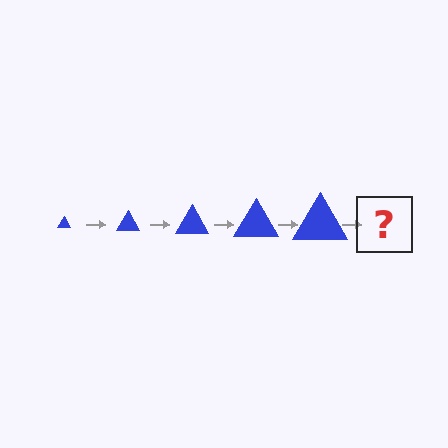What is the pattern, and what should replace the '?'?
The pattern is that the triangle gets progressively larger each step. The '?' should be a blue triangle, larger than the previous one.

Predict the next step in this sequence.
The next step is a blue triangle, larger than the previous one.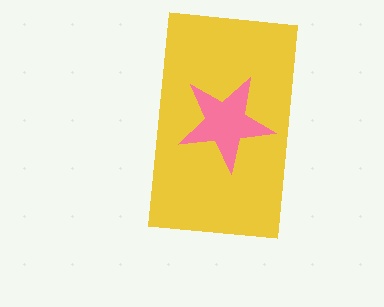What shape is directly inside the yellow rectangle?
The pink star.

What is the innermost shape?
The pink star.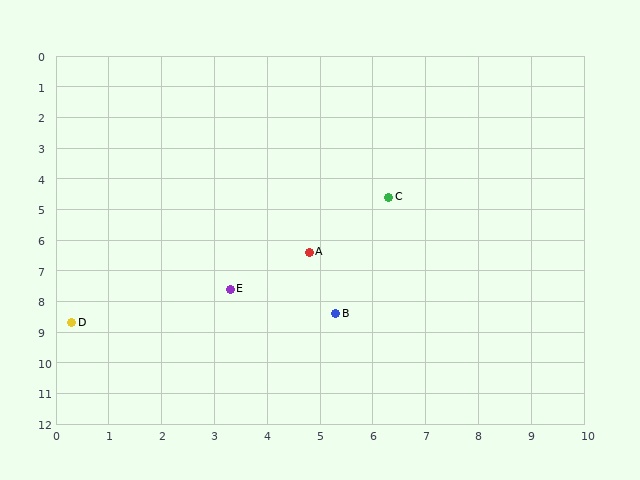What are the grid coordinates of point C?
Point C is at approximately (6.3, 4.6).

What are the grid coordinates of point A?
Point A is at approximately (4.8, 6.4).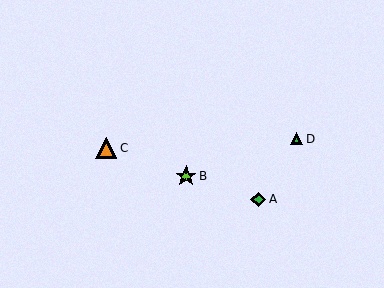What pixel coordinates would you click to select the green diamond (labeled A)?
Click at (258, 199) to select the green diamond A.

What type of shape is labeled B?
Shape B is a lime star.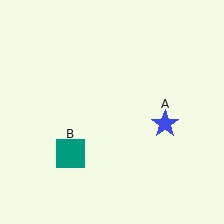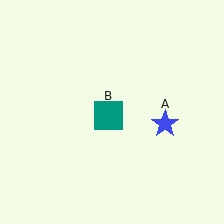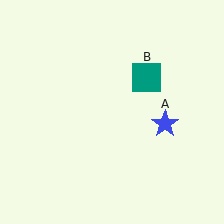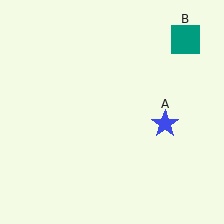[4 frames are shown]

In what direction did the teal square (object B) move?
The teal square (object B) moved up and to the right.